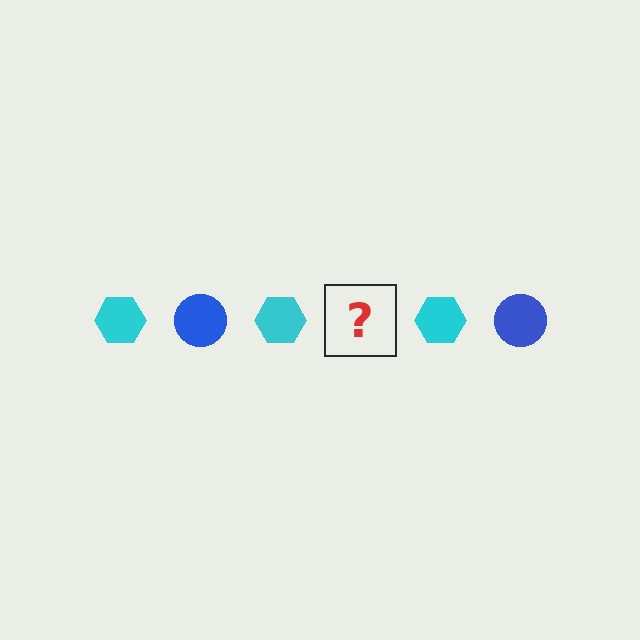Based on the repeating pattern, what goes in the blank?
The blank should be a blue circle.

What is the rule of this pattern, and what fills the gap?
The rule is that the pattern alternates between cyan hexagon and blue circle. The gap should be filled with a blue circle.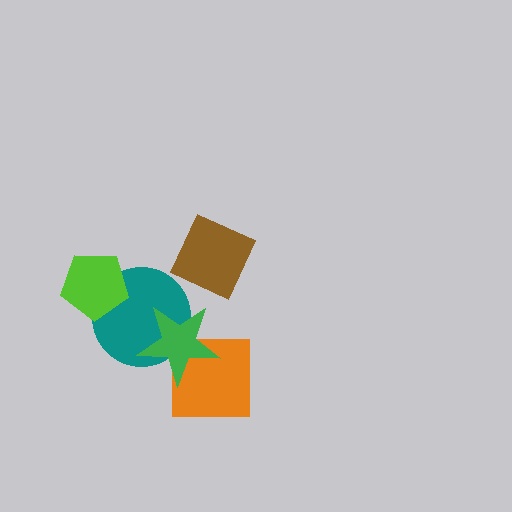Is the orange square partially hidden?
Yes, it is partially covered by another shape.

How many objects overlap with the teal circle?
2 objects overlap with the teal circle.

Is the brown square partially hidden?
No, no other shape covers it.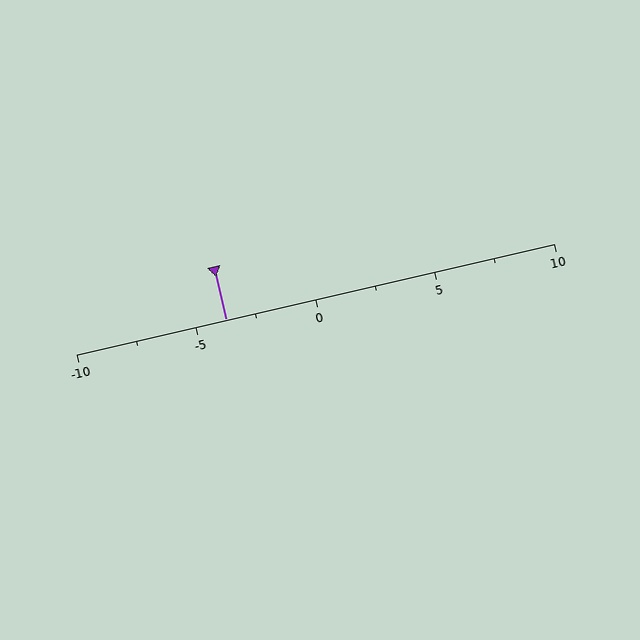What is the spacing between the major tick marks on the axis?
The major ticks are spaced 5 apart.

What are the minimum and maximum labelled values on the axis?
The axis runs from -10 to 10.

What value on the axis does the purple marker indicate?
The marker indicates approximately -3.8.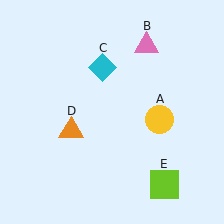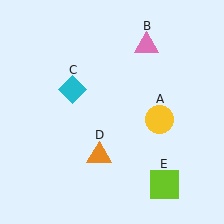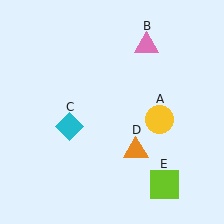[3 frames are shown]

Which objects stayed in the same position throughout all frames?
Yellow circle (object A) and pink triangle (object B) and lime square (object E) remained stationary.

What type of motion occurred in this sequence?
The cyan diamond (object C), orange triangle (object D) rotated counterclockwise around the center of the scene.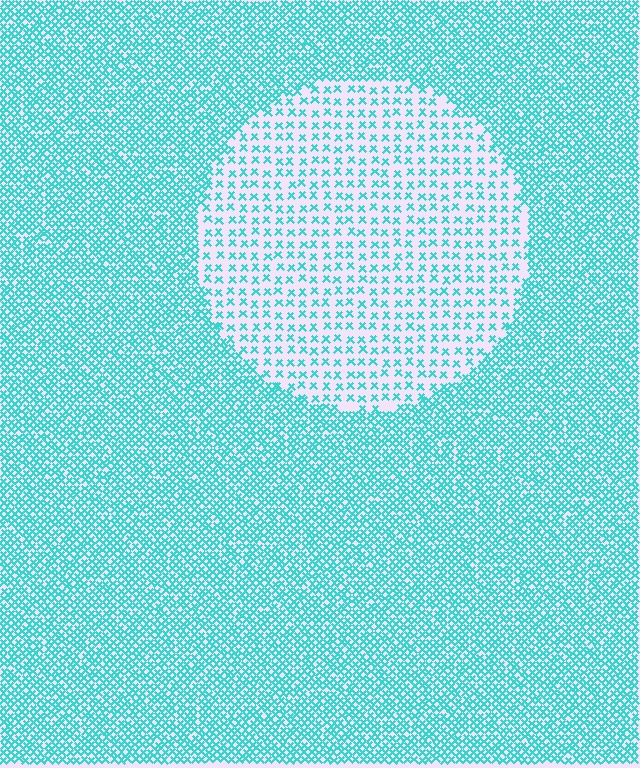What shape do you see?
I see a circle.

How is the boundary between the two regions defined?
The boundary is defined by a change in element density (approximately 2.6x ratio). All elements are the same color, size, and shape.